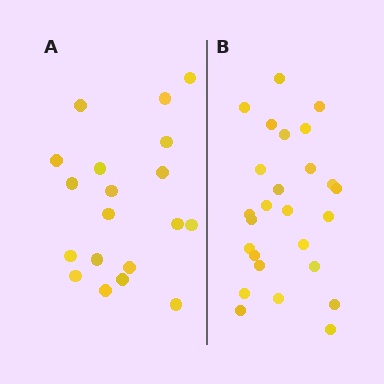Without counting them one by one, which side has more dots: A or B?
Region B (the right region) has more dots.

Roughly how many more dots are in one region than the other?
Region B has roughly 8 or so more dots than region A.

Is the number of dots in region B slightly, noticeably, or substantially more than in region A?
Region B has noticeably more, but not dramatically so. The ratio is roughly 1.4 to 1.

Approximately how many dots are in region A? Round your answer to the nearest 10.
About 20 dots. (The exact count is 19, which rounds to 20.)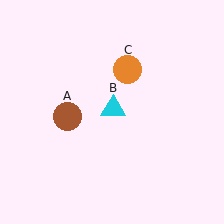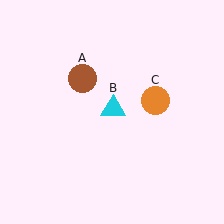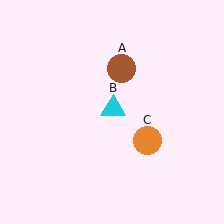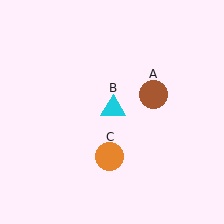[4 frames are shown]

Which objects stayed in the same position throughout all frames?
Cyan triangle (object B) remained stationary.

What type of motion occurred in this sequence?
The brown circle (object A), orange circle (object C) rotated clockwise around the center of the scene.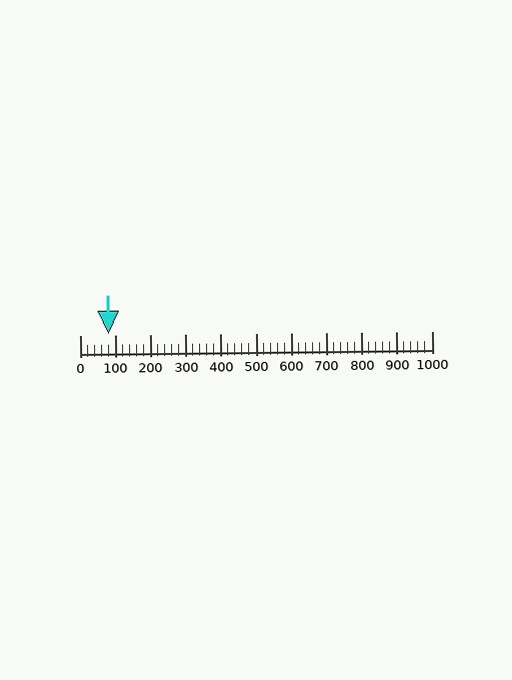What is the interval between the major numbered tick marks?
The major tick marks are spaced 100 units apart.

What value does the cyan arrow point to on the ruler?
The cyan arrow points to approximately 80.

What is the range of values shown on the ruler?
The ruler shows values from 0 to 1000.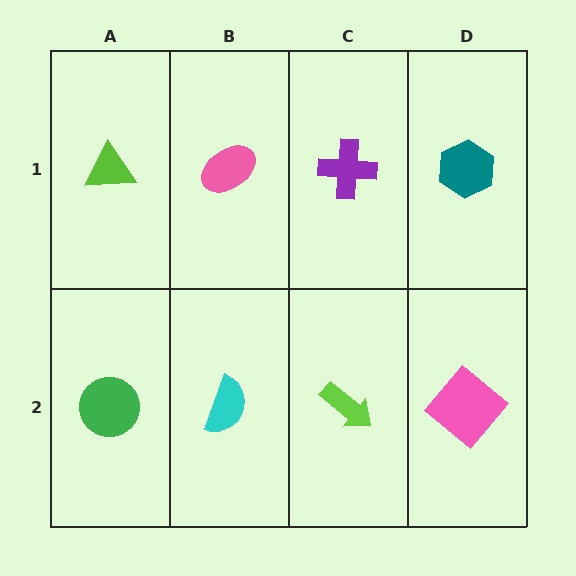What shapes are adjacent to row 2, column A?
A lime triangle (row 1, column A), a cyan semicircle (row 2, column B).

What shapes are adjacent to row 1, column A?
A green circle (row 2, column A), a pink ellipse (row 1, column B).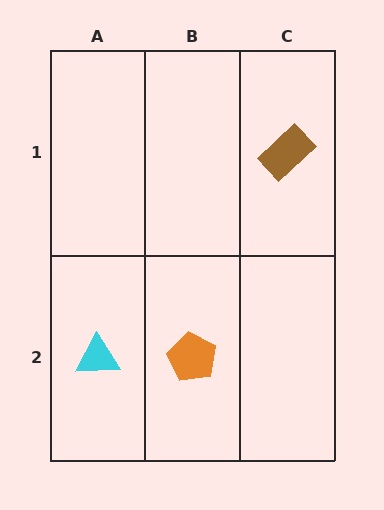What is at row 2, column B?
An orange pentagon.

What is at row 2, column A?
A cyan triangle.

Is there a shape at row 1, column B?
No, that cell is empty.